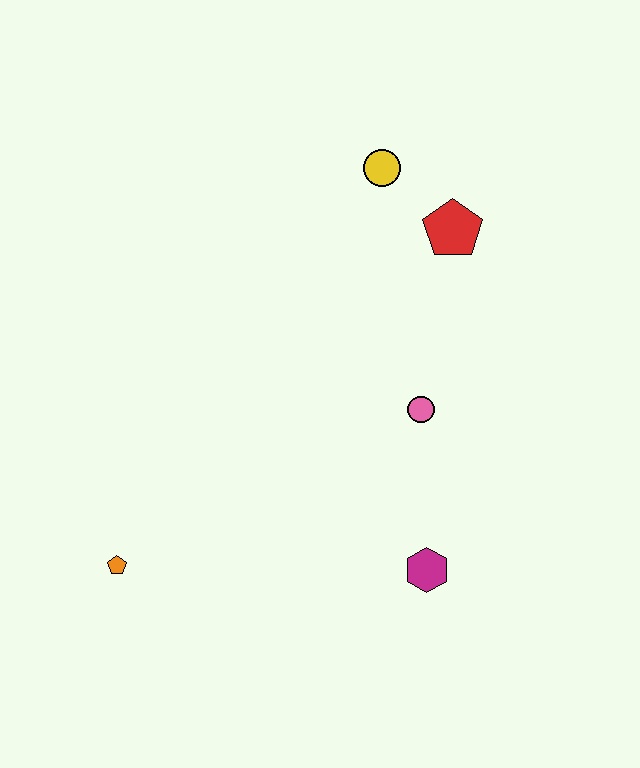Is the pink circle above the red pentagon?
No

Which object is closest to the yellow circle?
The red pentagon is closest to the yellow circle.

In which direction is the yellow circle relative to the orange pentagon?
The yellow circle is above the orange pentagon.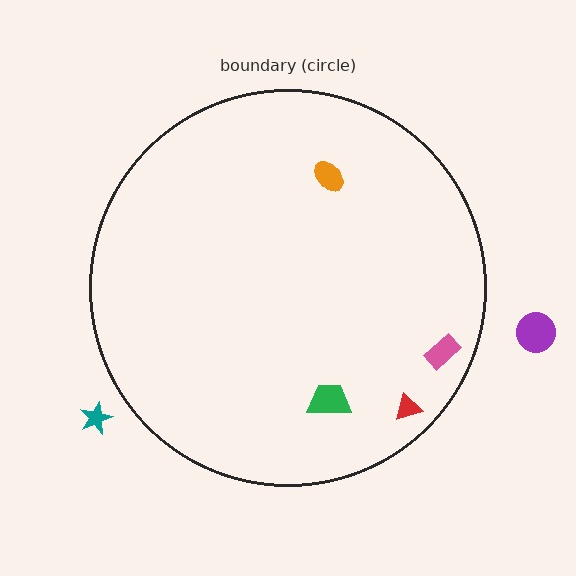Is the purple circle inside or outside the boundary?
Outside.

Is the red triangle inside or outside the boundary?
Inside.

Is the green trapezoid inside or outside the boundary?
Inside.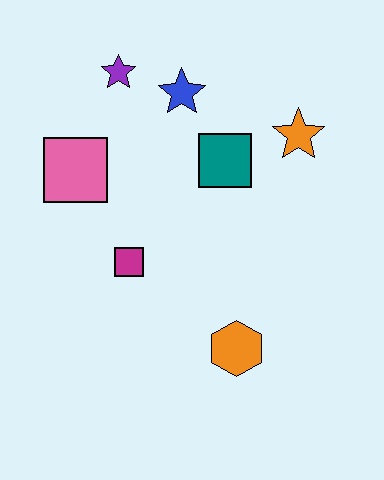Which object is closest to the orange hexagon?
The magenta square is closest to the orange hexagon.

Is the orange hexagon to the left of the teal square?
No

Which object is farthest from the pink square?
The orange hexagon is farthest from the pink square.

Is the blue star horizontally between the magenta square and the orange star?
Yes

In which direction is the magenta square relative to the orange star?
The magenta square is to the left of the orange star.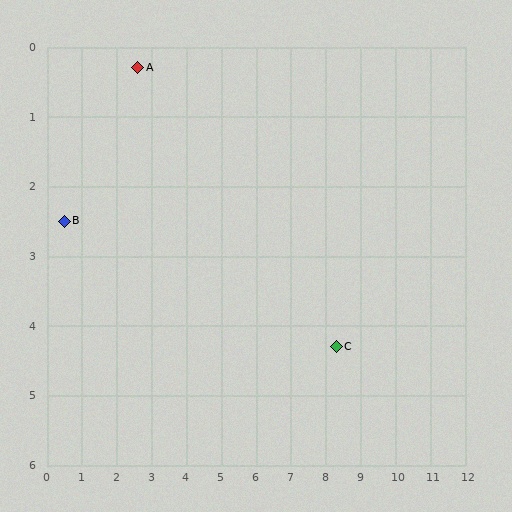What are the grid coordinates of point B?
Point B is at approximately (0.5, 2.5).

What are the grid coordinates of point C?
Point C is at approximately (8.3, 4.3).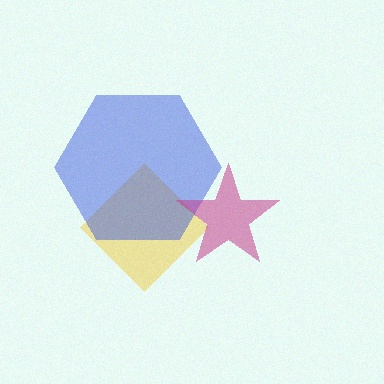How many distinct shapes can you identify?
There are 3 distinct shapes: a yellow diamond, a blue hexagon, a magenta star.